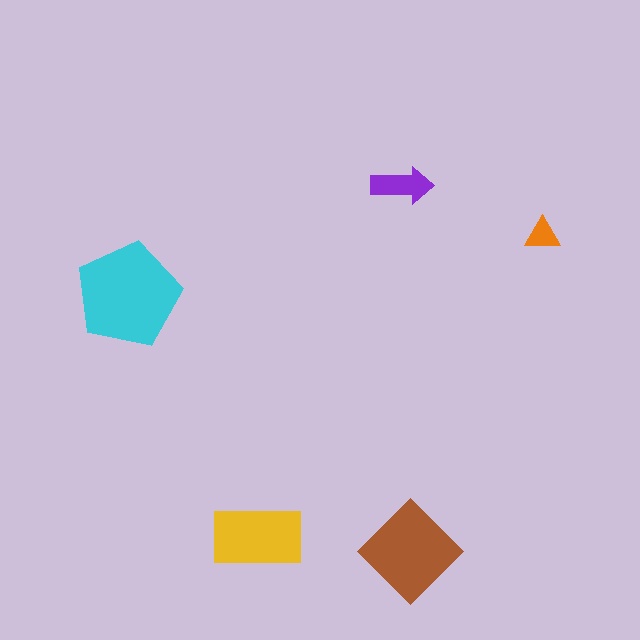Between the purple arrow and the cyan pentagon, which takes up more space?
The cyan pentagon.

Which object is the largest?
The cyan pentagon.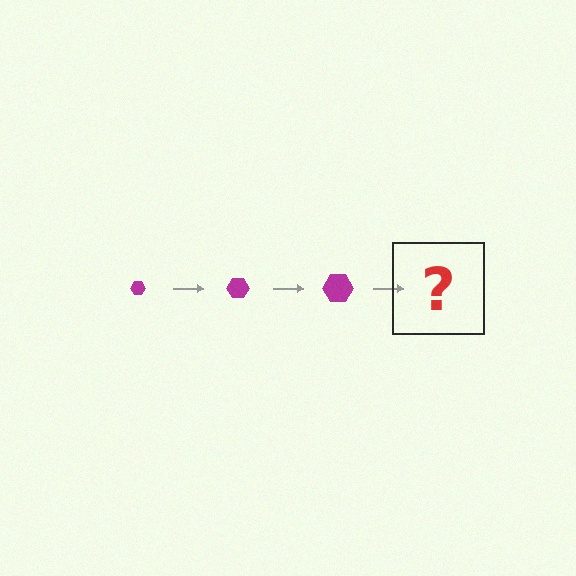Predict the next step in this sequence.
The next step is a magenta hexagon, larger than the previous one.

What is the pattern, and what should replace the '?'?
The pattern is that the hexagon gets progressively larger each step. The '?' should be a magenta hexagon, larger than the previous one.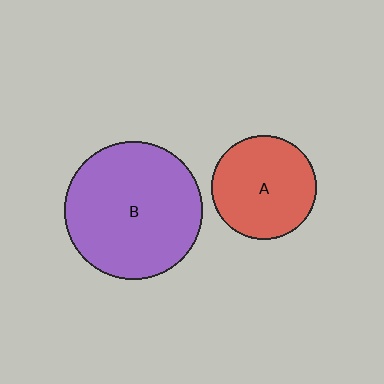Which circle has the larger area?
Circle B (purple).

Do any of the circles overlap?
No, none of the circles overlap.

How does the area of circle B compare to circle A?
Approximately 1.7 times.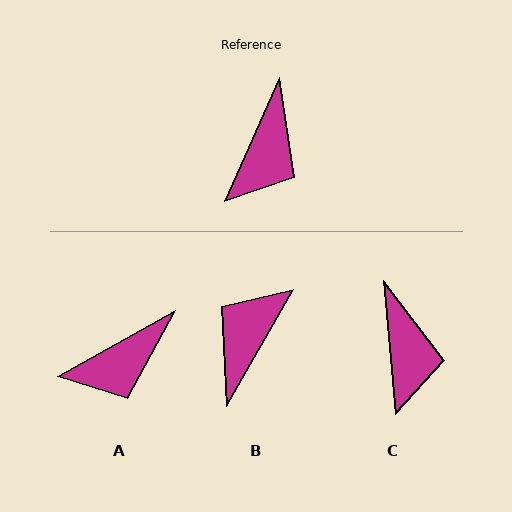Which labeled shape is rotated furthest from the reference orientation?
B, about 174 degrees away.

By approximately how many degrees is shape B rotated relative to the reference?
Approximately 174 degrees counter-clockwise.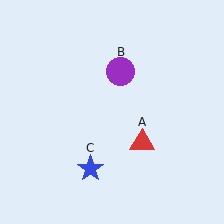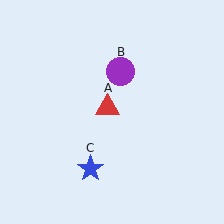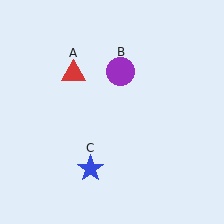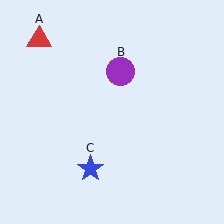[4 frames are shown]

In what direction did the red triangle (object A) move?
The red triangle (object A) moved up and to the left.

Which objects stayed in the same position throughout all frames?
Purple circle (object B) and blue star (object C) remained stationary.